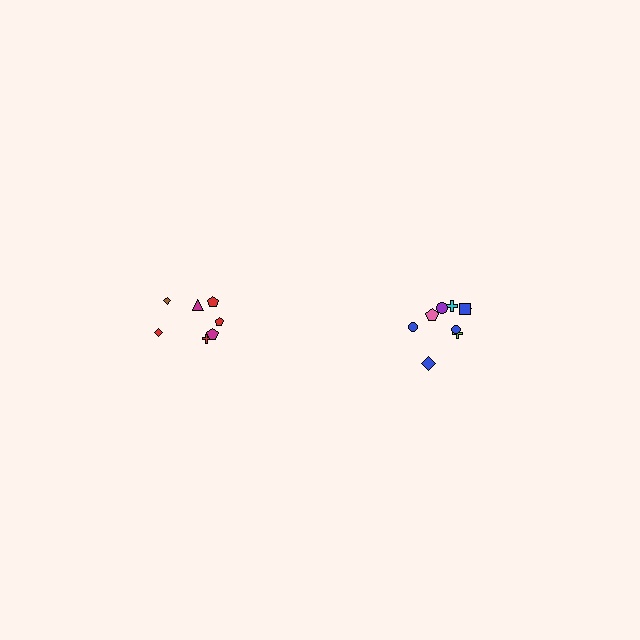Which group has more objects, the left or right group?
The right group.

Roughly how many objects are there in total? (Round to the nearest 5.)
Roughly 15 objects in total.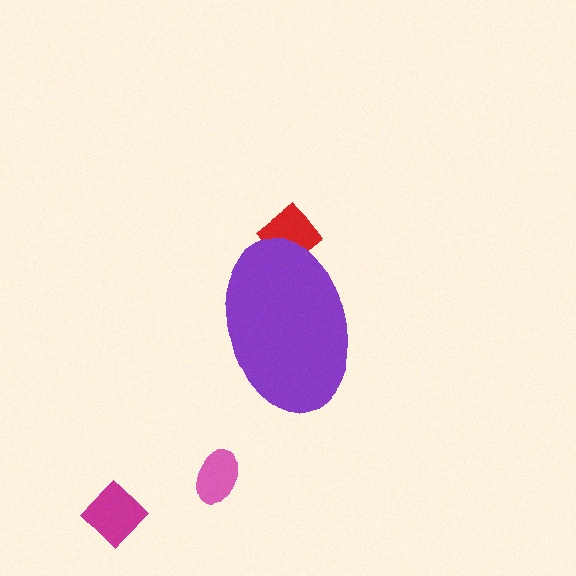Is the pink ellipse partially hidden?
No, the pink ellipse is fully visible.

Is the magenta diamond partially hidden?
No, the magenta diamond is fully visible.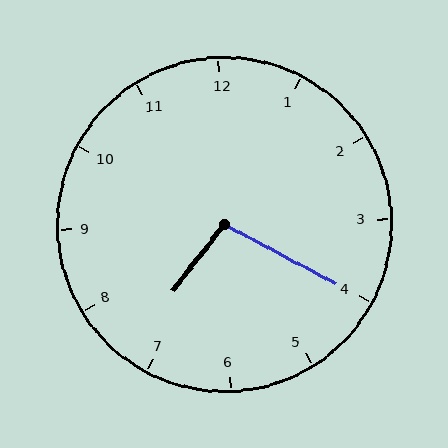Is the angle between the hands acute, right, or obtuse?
It is obtuse.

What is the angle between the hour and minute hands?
Approximately 100 degrees.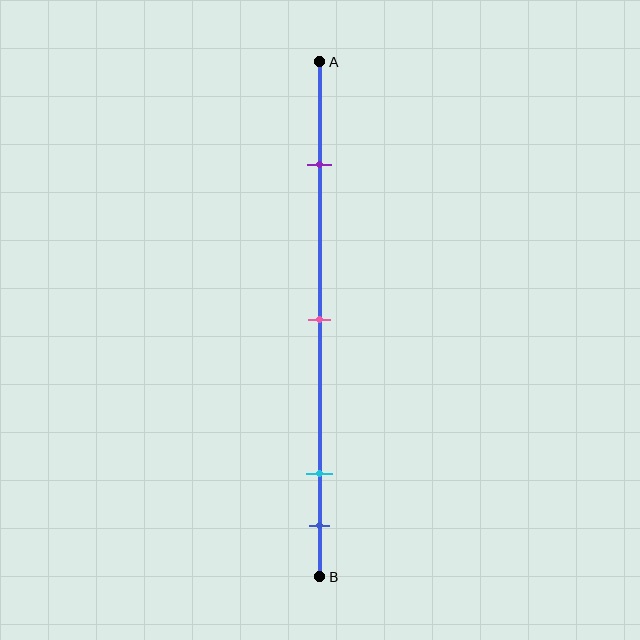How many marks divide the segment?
There are 4 marks dividing the segment.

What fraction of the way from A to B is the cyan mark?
The cyan mark is approximately 80% (0.8) of the way from A to B.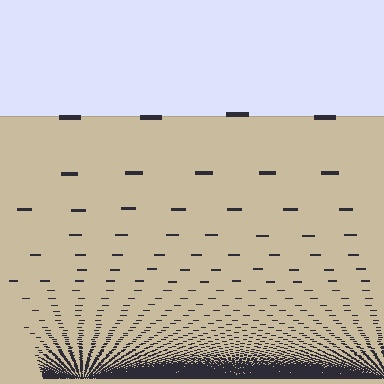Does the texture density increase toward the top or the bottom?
Density increases toward the bottom.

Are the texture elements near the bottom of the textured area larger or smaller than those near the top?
Smaller. The gradient is inverted — elements near the bottom are smaller and denser.